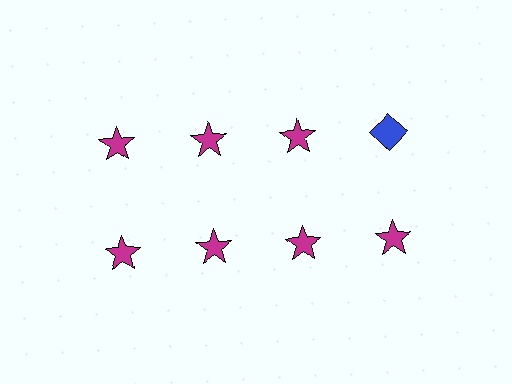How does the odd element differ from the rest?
It differs in both color (blue instead of magenta) and shape (diamond instead of star).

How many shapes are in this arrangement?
There are 8 shapes arranged in a grid pattern.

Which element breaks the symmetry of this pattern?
The blue diamond in the top row, second from right column breaks the symmetry. All other shapes are magenta stars.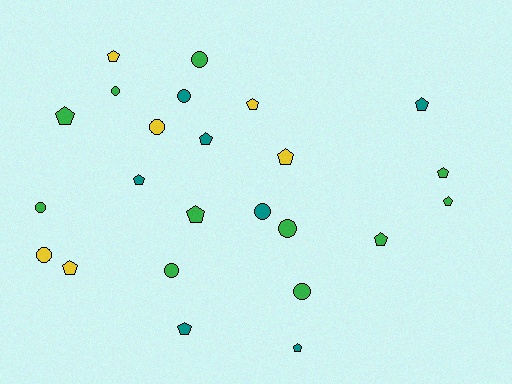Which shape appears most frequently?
Pentagon, with 14 objects.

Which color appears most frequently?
Green, with 11 objects.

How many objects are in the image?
There are 24 objects.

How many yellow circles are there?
There are 2 yellow circles.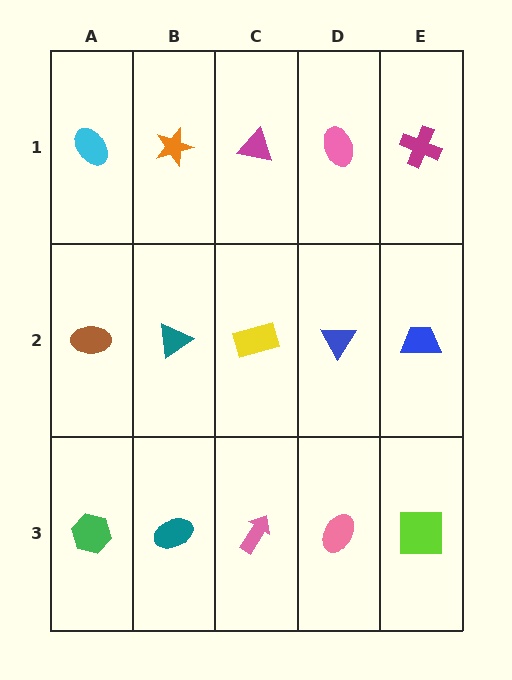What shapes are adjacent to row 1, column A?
A brown ellipse (row 2, column A), an orange star (row 1, column B).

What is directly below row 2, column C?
A pink arrow.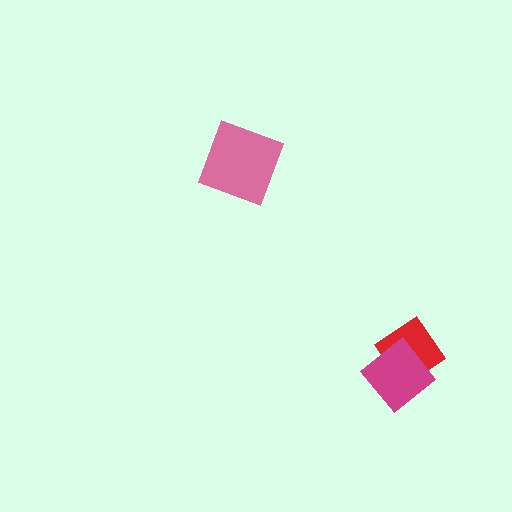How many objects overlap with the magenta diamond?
1 object overlaps with the magenta diamond.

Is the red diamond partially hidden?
Yes, it is partially covered by another shape.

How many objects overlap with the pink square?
0 objects overlap with the pink square.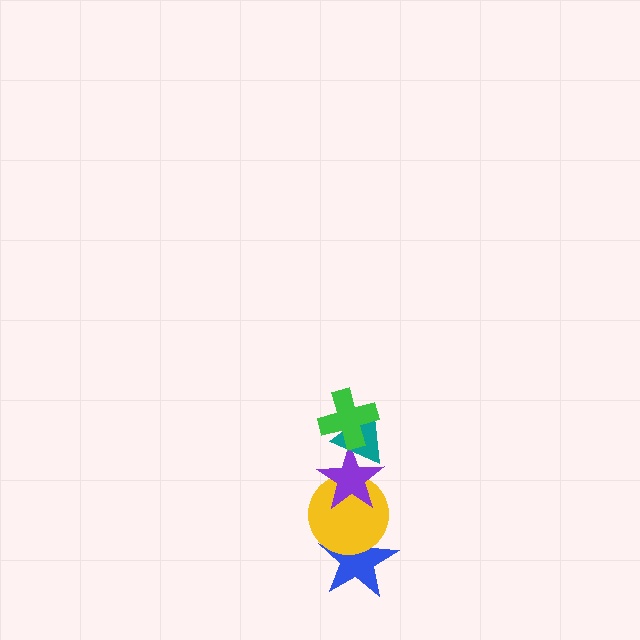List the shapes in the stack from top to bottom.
From top to bottom: the green cross, the teal triangle, the purple star, the yellow circle, the blue star.